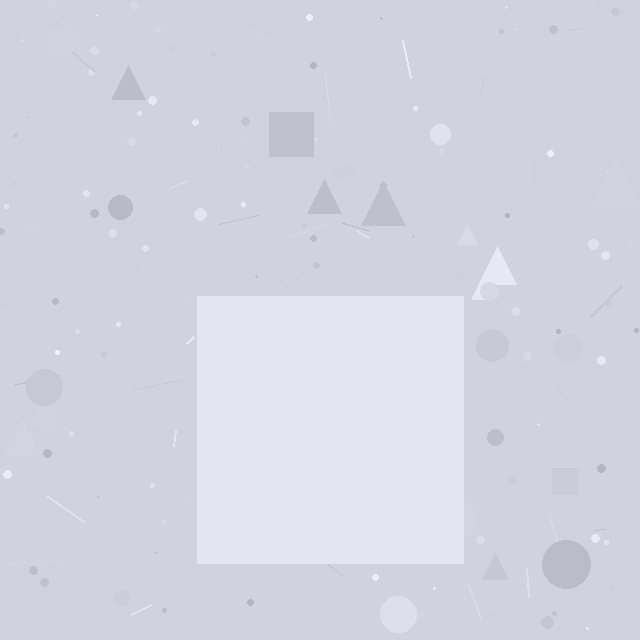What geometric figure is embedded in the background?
A square is embedded in the background.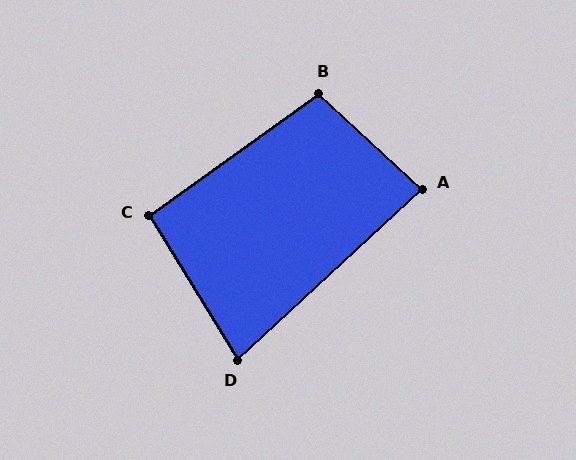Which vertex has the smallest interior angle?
D, at approximately 79 degrees.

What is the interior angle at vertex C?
Approximately 94 degrees (approximately right).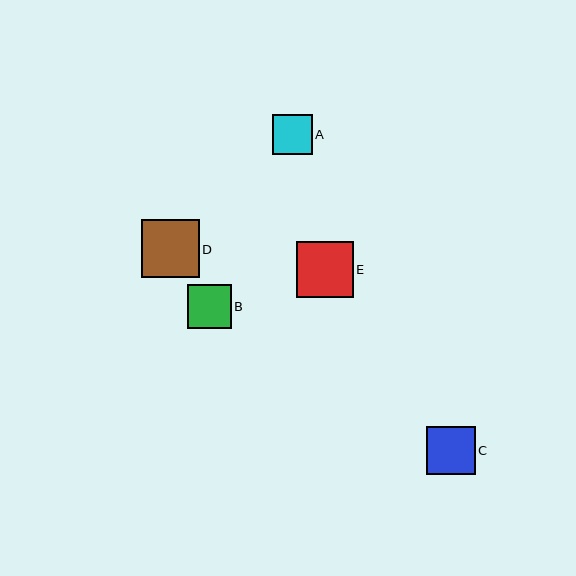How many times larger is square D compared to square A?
Square D is approximately 1.5 times the size of square A.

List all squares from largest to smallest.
From largest to smallest: D, E, C, B, A.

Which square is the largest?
Square D is the largest with a size of approximately 58 pixels.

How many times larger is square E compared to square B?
Square E is approximately 1.3 times the size of square B.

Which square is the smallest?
Square A is the smallest with a size of approximately 40 pixels.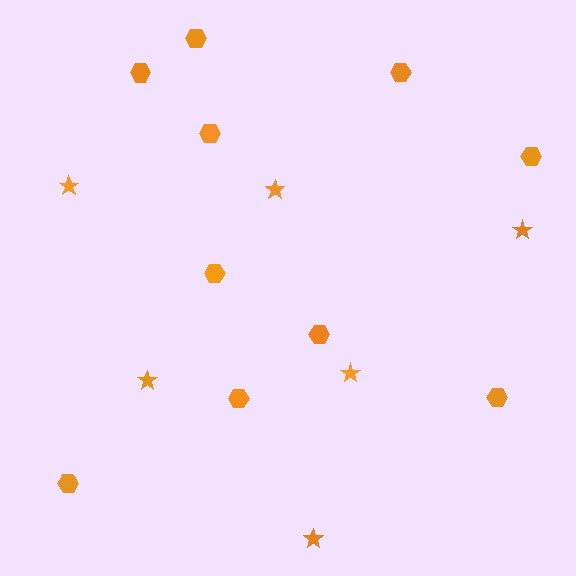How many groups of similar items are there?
There are 2 groups: one group of hexagons (10) and one group of stars (6).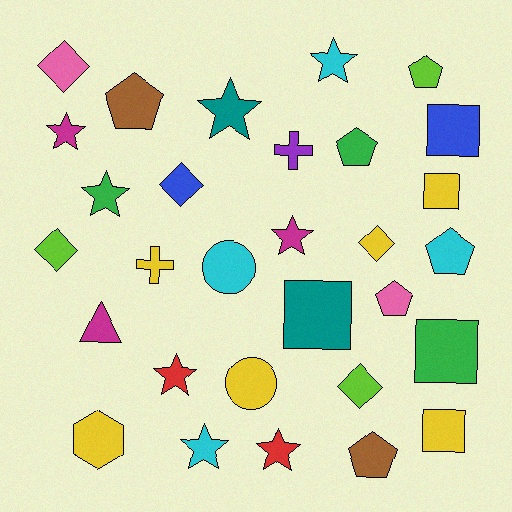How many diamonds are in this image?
There are 5 diamonds.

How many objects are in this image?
There are 30 objects.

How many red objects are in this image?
There are 2 red objects.